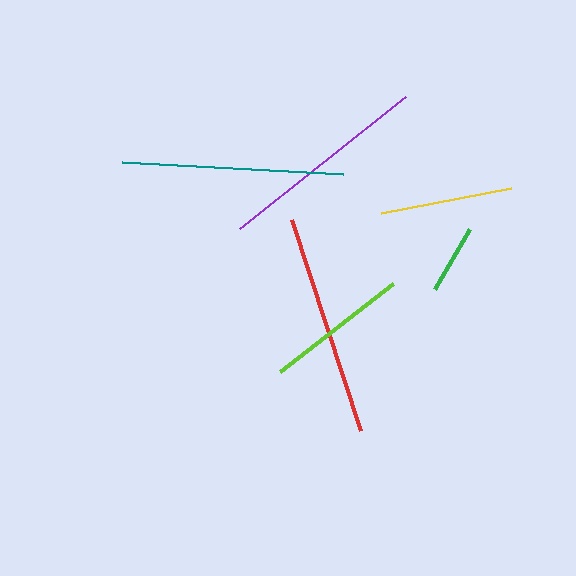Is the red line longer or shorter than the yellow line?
The red line is longer than the yellow line.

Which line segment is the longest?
The red line is the longest at approximately 222 pixels.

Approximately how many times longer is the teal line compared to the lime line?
The teal line is approximately 1.5 times the length of the lime line.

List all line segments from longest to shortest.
From longest to shortest: red, teal, purple, lime, yellow, green.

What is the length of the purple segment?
The purple segment is approximately 211 pixels long.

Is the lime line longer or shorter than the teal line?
The teal line is longer than the lime line.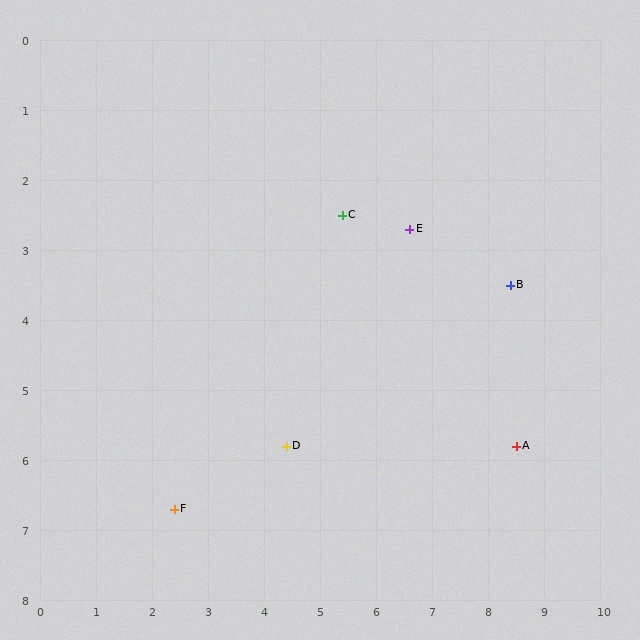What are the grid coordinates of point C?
Point C is at approximately (5.4, 2.5).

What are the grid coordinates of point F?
Point F is at approximately (2.4, 6.7).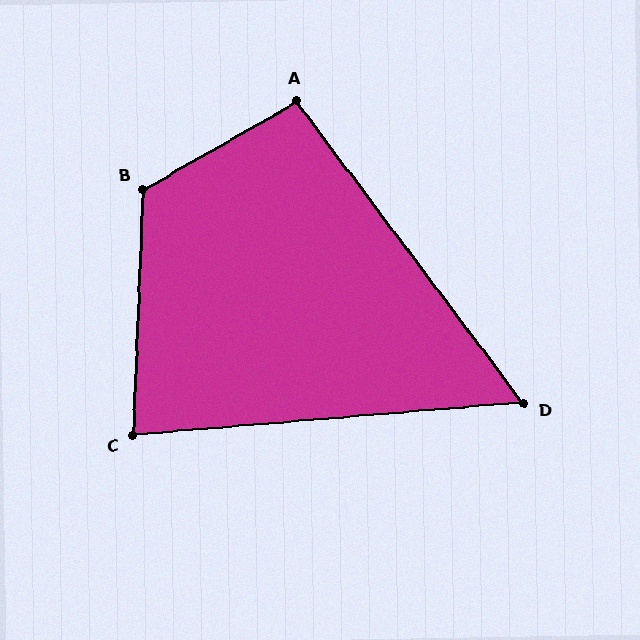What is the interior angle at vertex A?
Approximately 97 degrees (obtuse).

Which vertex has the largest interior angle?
B, at approximately 122 degrees.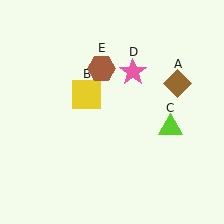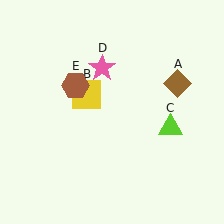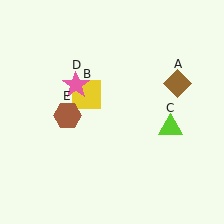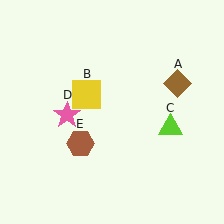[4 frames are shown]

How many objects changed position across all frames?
2 objects changed position: pink star (object D), brown hexagon (object E).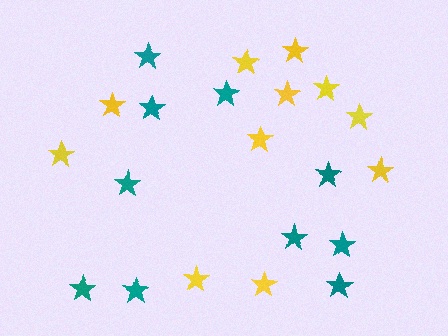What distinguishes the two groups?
There are 2 groups: one group of teal stars (10) and one group of yellow stars (11).